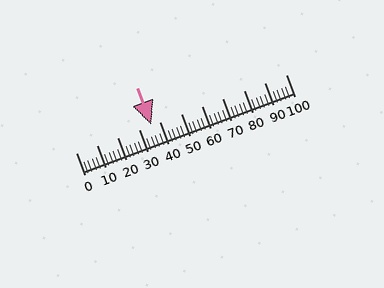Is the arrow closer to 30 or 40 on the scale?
The arrow is closer to 40.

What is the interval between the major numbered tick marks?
The major tick marks are spaced 10 units apart.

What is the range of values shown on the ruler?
The ruler shows values from 0 to 100.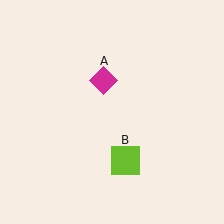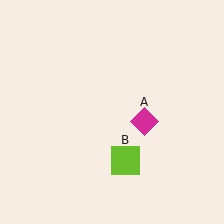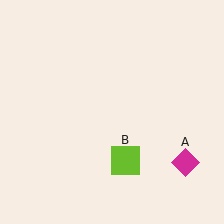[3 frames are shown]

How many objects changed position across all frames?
1 object changed position: magenta diamond (object A).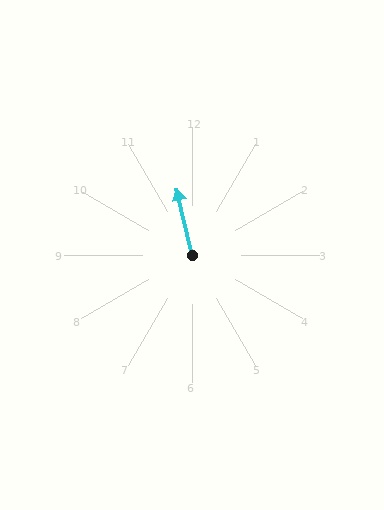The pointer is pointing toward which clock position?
Roughly 12 o'clock.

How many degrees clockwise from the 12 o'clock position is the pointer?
Approximately 347 degrees.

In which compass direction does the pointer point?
North.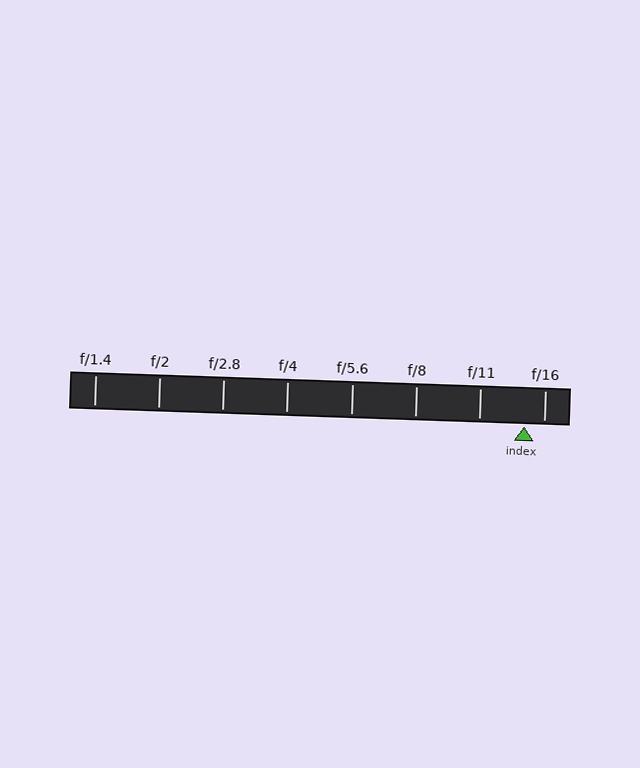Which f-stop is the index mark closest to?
The index mark is closest to f/16.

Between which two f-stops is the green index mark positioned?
The index mark is between f/11 and f/16.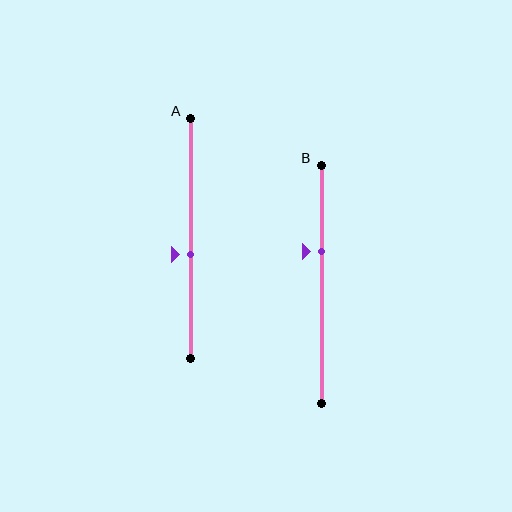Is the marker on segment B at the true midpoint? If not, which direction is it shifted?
No, the marker on segment B is shifted upward by about 14% of the segment length.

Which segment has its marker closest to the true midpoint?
Segment A has its marker closest to the true midpoint.